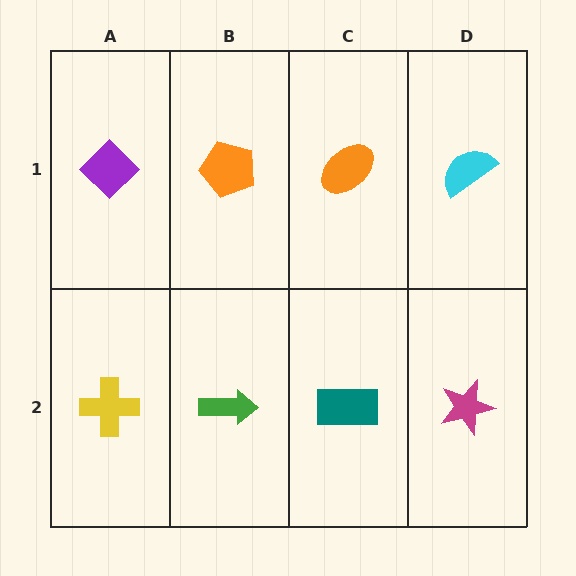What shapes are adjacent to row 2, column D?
A cyan semicircle (row 1, column D), a teal rectangle (row 2, column C).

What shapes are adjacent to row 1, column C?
A teal rectangle (row 2, column C), an orange pentagon (row 1, column B), a cyan semicircle (row 1, column D).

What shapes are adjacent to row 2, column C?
An orange ellipse (row 1, column C), a green arrow (row 2, column B), a magenta star (row 2, column D).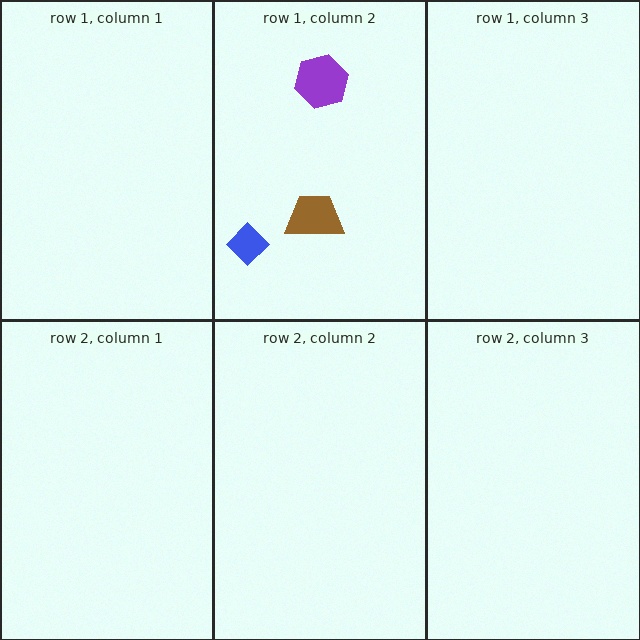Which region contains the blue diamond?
The row 1, column 2 region.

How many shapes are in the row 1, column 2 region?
3.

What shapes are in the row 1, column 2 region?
The blue diamond, the brown trapezoid, the purple hexagon.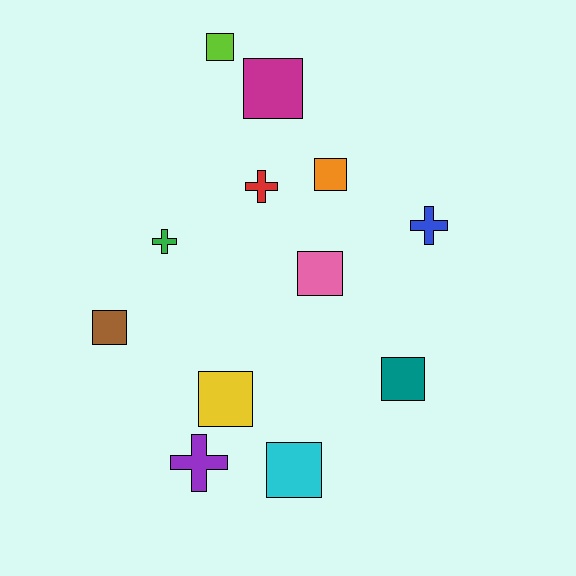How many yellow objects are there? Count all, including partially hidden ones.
There is 1 yellow object.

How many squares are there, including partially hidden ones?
There are 8 squares.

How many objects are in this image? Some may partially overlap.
There are 12 objects.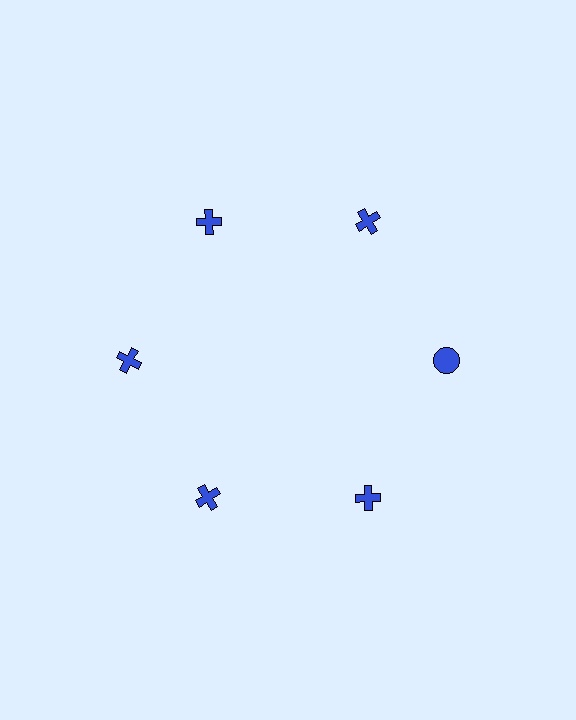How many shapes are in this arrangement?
There are 6 shapes arranged in a ring pattern.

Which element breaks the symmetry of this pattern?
The blue circle at roughly the 3 o'clock position breaks the symmetry. All other shapes are blue crosses.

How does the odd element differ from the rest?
It has a different shape: circle instead of cross.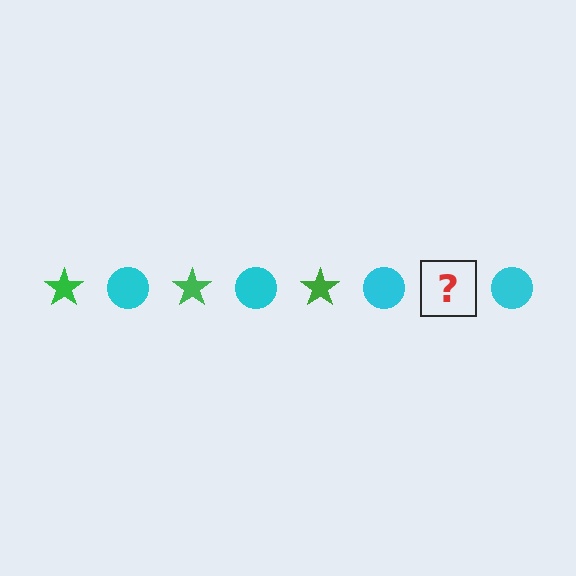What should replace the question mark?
The question mark should be replaced with a green star.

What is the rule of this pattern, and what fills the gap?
The rule is that the pattern alternates between green star and cyan circle. The gap should be filled with a green star.